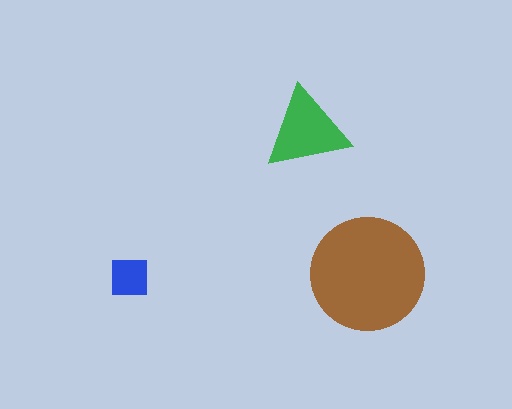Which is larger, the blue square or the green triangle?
The green triangle.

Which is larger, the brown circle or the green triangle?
The brown circle.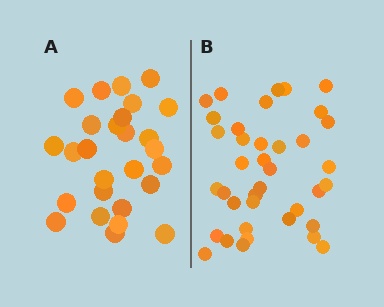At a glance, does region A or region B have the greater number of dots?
Region B (the right region) has more dots.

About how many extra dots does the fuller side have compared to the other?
Region B has roughly 12 or so more dots than region A.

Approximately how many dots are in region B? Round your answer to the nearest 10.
About 40 dots. (The exact count is 38, which rounds to 40.)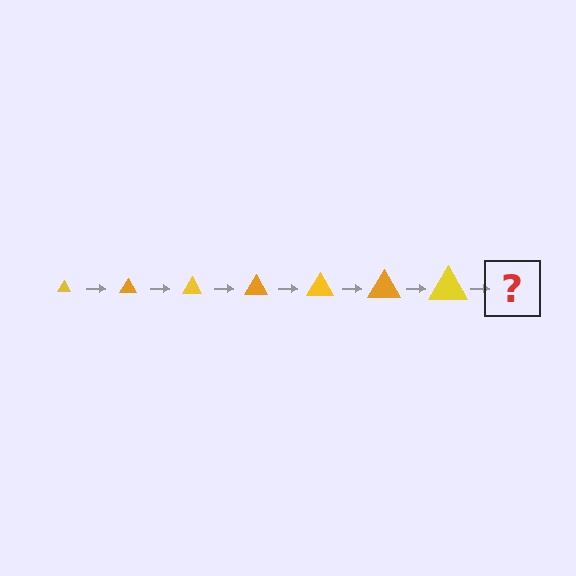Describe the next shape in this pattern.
It should be an orange triangle, larger than the previous one.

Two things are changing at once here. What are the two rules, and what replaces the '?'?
The two rules are that the triangle grows larger each step and the color cycles through yellow and orange. The '?' should be an orange triangle, larger than the previous one.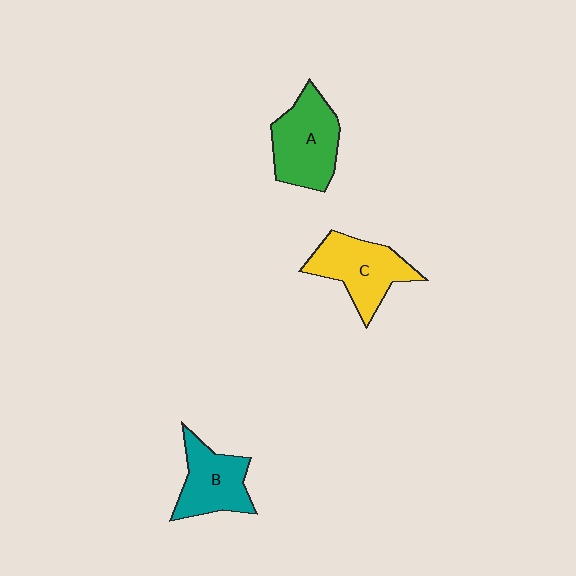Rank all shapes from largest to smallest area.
From largest to smallest: A (green), C (yellow), B (teal).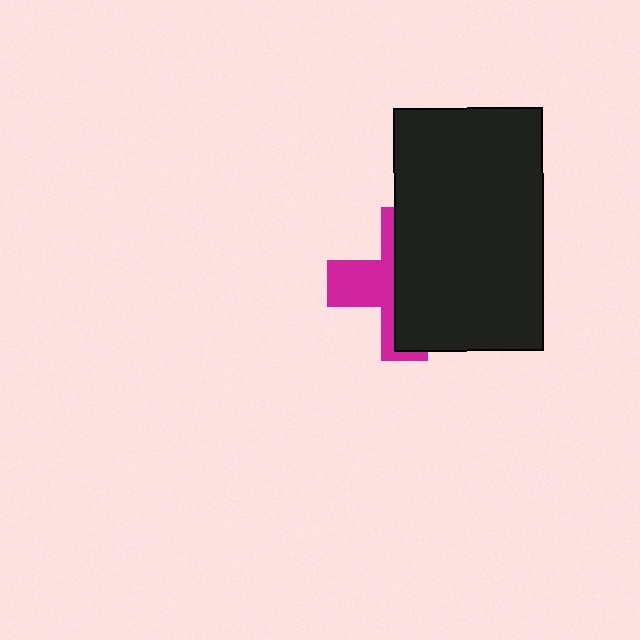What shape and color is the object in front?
The object in front is a black rectangle.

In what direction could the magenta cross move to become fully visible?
The magenta cross could move left. That would shift it out from behind the black rectangle entirely.